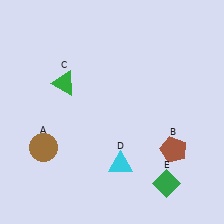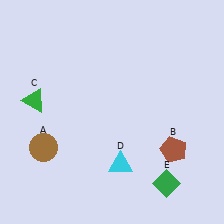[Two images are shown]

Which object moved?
The green triangle (C) moved left.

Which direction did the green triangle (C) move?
The green triangle (C) moved left.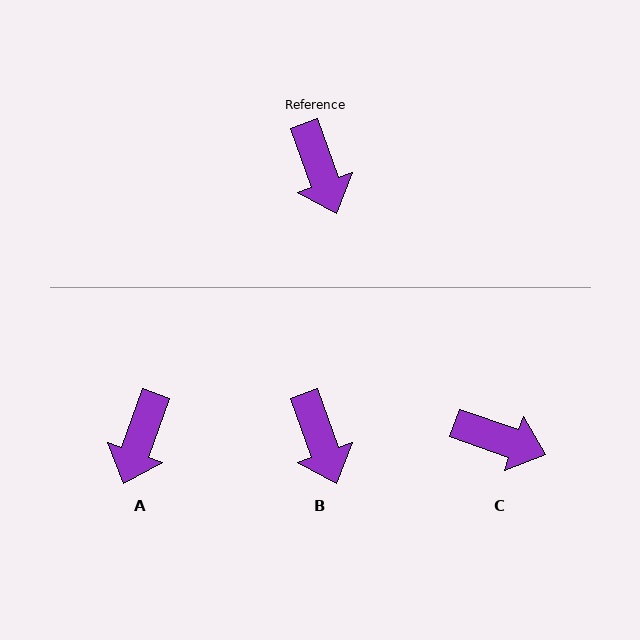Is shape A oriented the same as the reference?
No, it is off by about 40 degrees.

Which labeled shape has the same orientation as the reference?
B.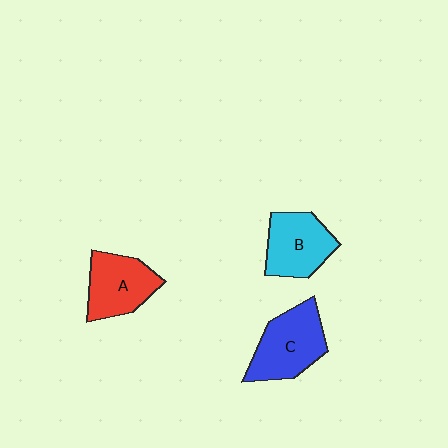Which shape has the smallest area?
Shape A (red).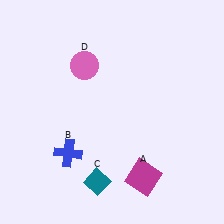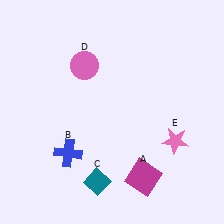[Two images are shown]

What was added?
A pink star (E) was added in Image 2.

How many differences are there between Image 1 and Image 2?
There is 1 difference between the two images.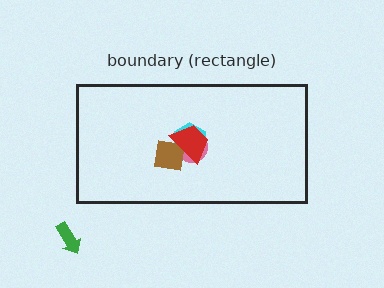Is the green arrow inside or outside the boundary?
Outside.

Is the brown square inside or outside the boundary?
Inside.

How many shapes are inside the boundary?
4 inside, 1 outside.